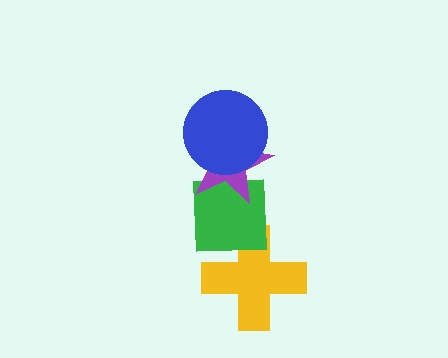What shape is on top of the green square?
The purple star is on top of the green square.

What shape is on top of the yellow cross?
The green square is on top of the yellow cross.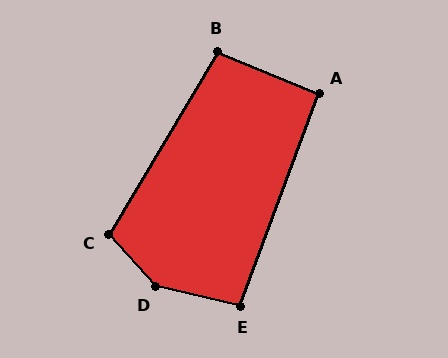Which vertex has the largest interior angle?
D, at approximately 144 degrees.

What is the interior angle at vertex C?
Approximately 108 degrees (obtuse).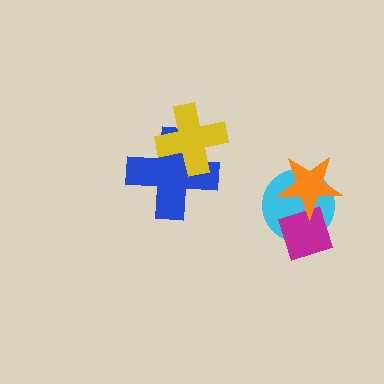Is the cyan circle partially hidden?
Yes, it is partially covered by another shape.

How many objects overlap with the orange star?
2 objects overlap with the orange star.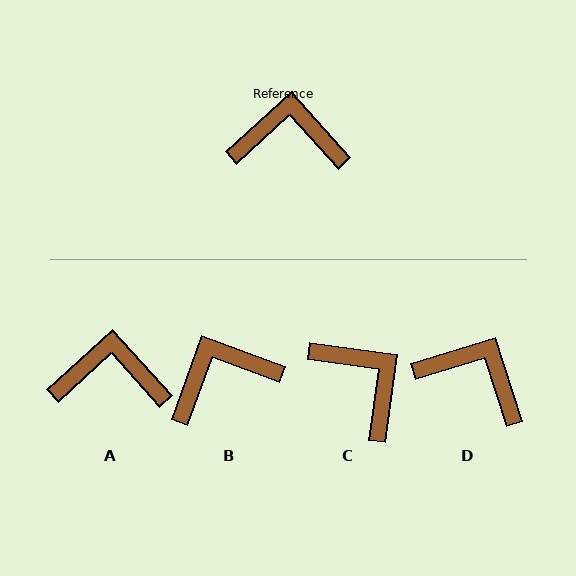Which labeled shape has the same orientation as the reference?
A.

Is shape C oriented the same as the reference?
No, it is off by about 50 degrees.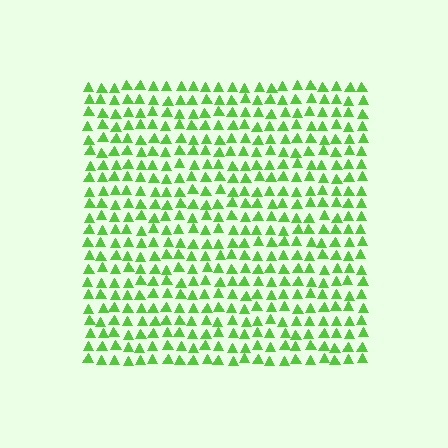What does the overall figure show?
The overall figure shows a square.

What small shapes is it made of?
It is made of small triangles.